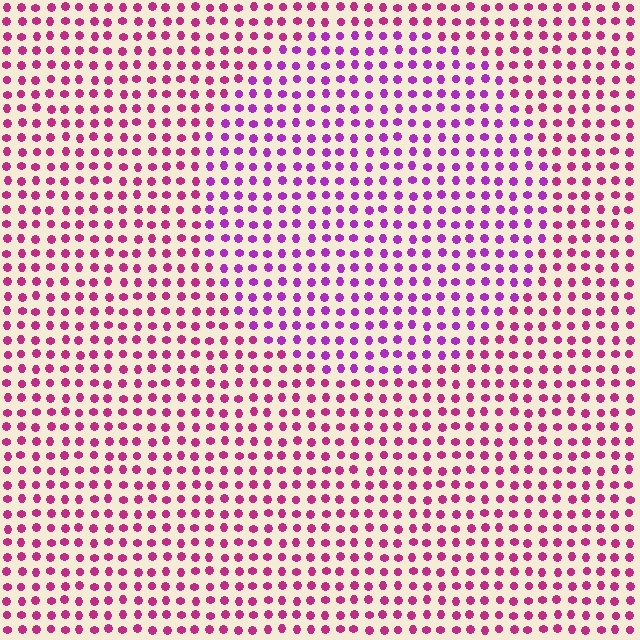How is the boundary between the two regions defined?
The boundary is defined purely by a slight shift in hue (about 30 degrees). Spacing, size, and orientation are identical on both sides.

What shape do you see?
I see a circle.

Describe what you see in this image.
The image is filled with small magenta elements in a uniform arrangement. A circle-shaped region is visible where the elements are tinted to a slightly different hue, forming a subtle color boundary.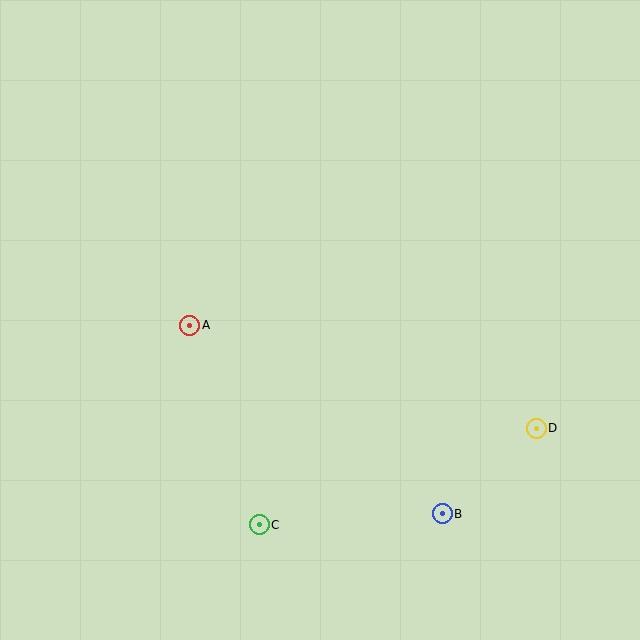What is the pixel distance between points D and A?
The distance between D and A is 361 pixels.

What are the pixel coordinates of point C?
Point C is at (259, 525).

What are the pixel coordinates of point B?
Point B is at (442, 514).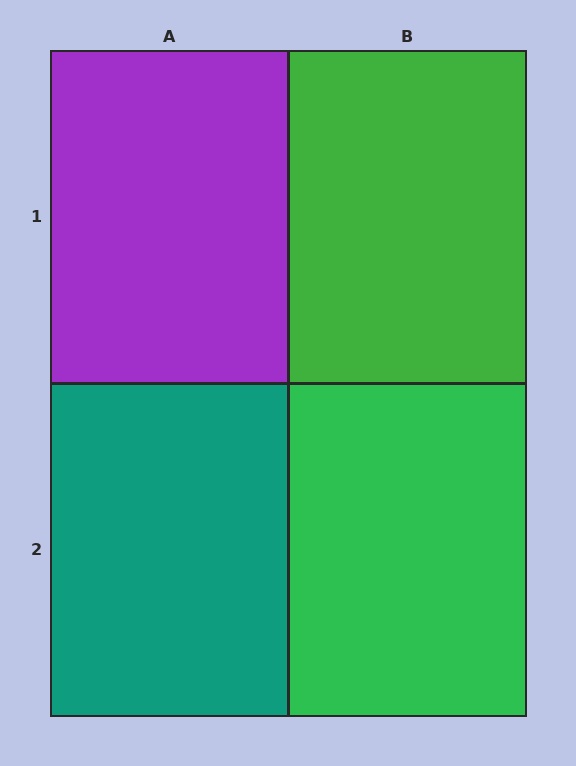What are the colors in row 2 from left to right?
Teal, green.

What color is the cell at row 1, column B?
Green.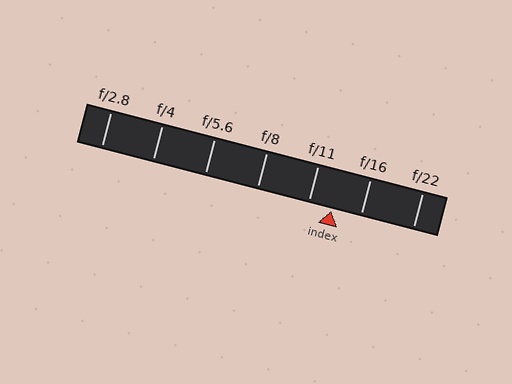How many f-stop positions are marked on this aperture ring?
There are 7 f-stop positions marked.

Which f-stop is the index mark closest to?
The index mark is closest to f/11.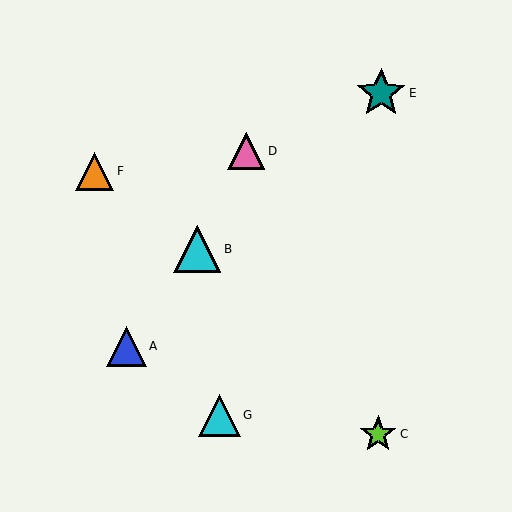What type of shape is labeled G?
Shape G is a cyan triangle.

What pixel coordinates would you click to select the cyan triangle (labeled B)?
Click at (197, 249) to select the cyan triangle B.